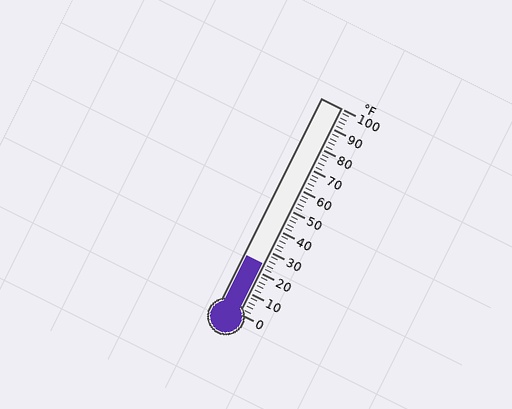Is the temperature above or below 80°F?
The temperature is below 80°F.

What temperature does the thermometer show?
The thermometer shows approximately 24°F.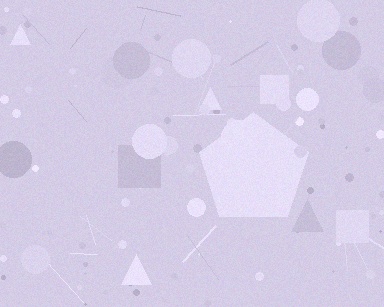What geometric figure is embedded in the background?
A pentagon is embedded in the background.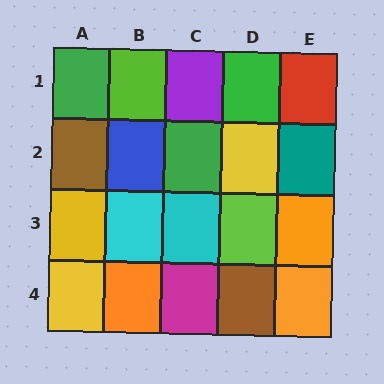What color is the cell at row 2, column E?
Teal.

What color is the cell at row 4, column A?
Yellow.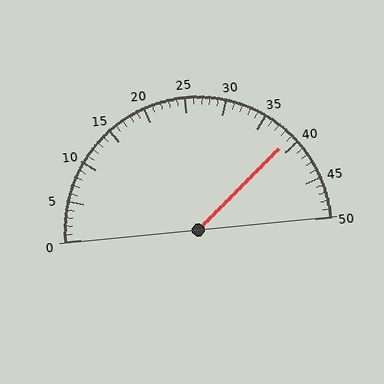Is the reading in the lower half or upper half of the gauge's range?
The reading is in the upper half of the range (0 to 50).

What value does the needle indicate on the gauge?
The needle indicates approximately 39.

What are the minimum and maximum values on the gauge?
The gauge ranges from 0 to 50.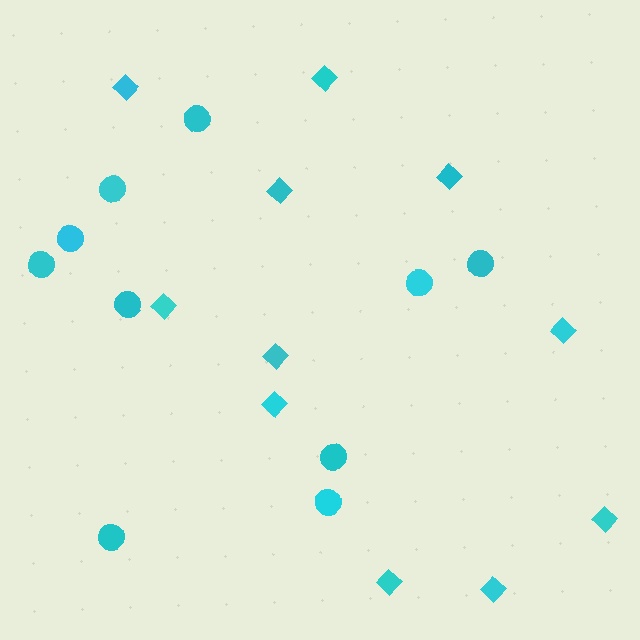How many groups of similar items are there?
There are 2 groups: one group of circles (10) and one group of diamonds (11).